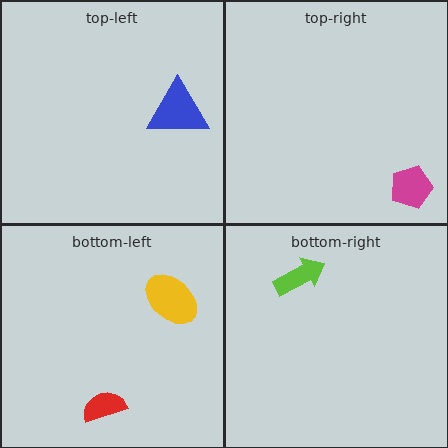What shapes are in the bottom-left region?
The red semicircle, the yellow ellipse.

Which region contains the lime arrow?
The bottom-right region.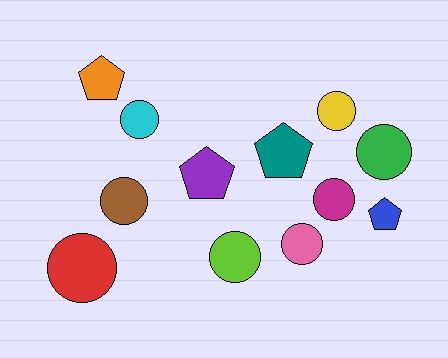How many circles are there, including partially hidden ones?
There are 8 circles.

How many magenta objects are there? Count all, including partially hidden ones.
There is 1 magenta object.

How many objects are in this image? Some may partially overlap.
There are 12 objects.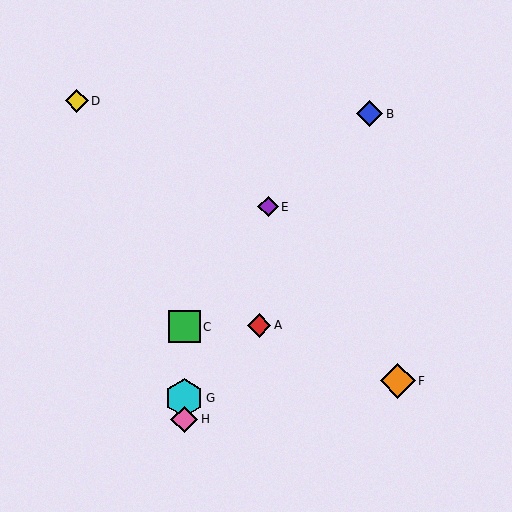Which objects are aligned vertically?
Objects C, G, H are aligned vertically.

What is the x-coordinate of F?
Object F is at x≈398.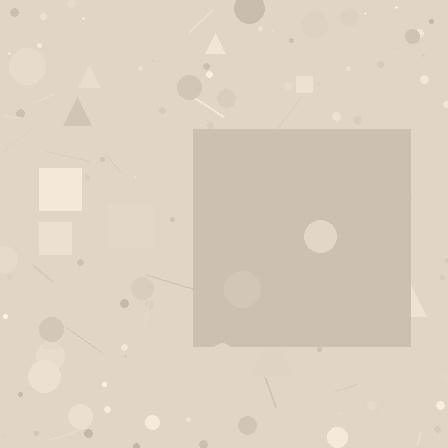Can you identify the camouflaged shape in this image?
The camouflaged shape is a square.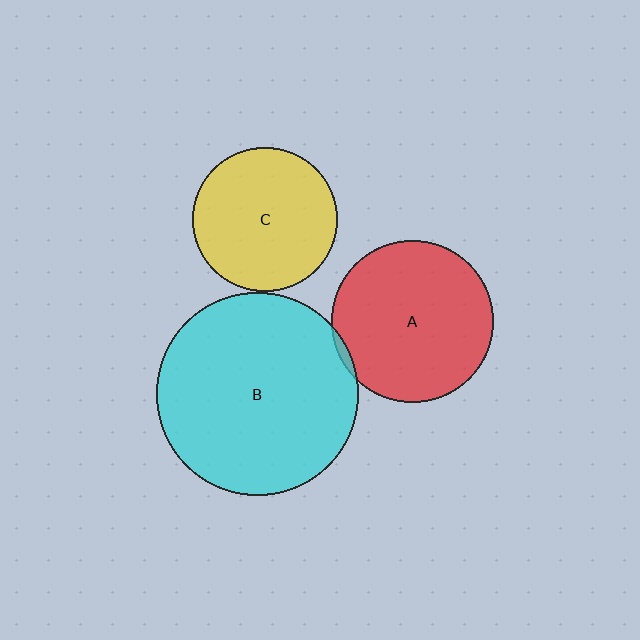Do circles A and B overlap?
Yes.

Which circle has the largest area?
Circle B (cyan).